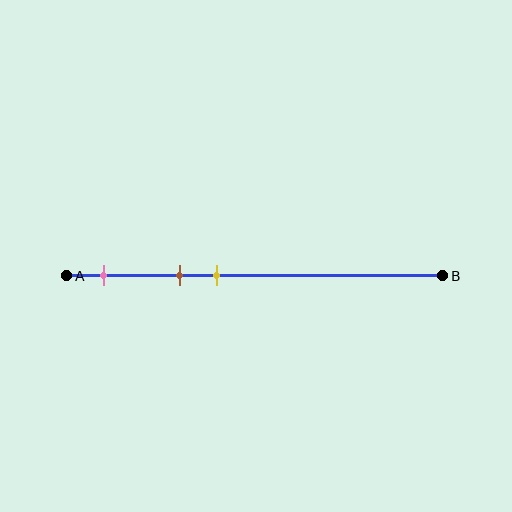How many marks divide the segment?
There are 3 marks dividing the segment.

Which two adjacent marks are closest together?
The brown and yellow marks are the closest adjacent pair.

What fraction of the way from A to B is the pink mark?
The pink mark is approximately 10% (0.1) of the way from A to B.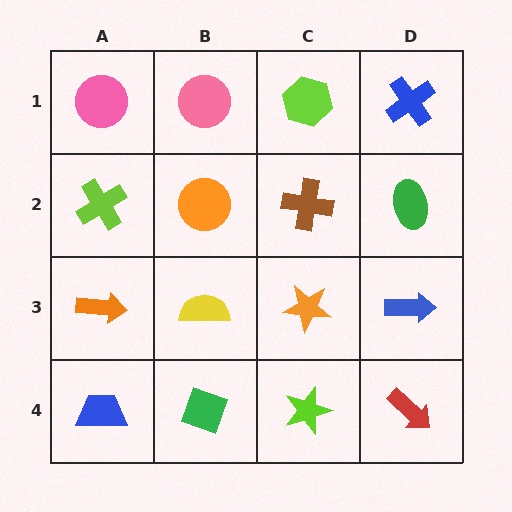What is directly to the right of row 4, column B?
A lime star.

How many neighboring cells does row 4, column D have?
2.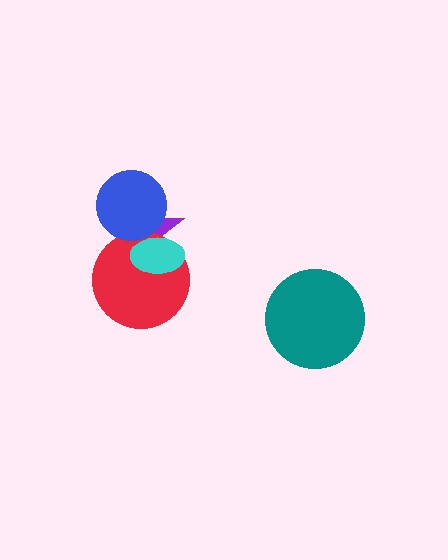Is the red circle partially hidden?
Yes, it is partially covered by another shape.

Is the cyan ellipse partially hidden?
No, no other shape covers it.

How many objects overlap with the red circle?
3 objects overlap with the red circle.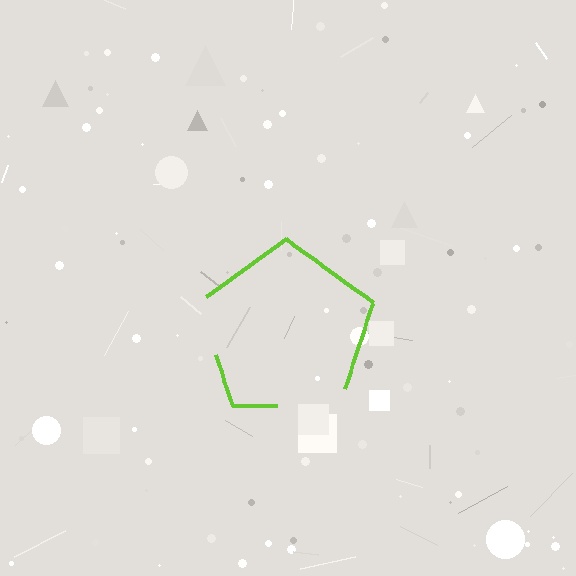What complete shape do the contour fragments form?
The contour fragments form a pentagon.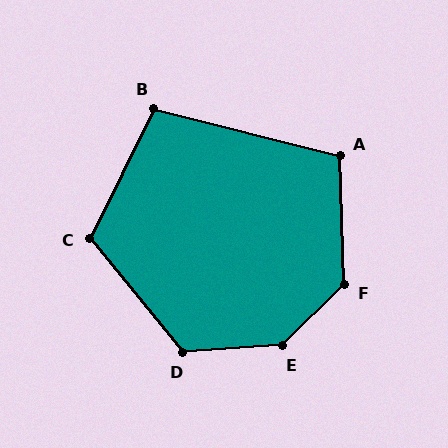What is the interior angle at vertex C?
Approximately 115 degrees (obtuse).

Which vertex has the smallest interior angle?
B, at approximately 102 degrees.